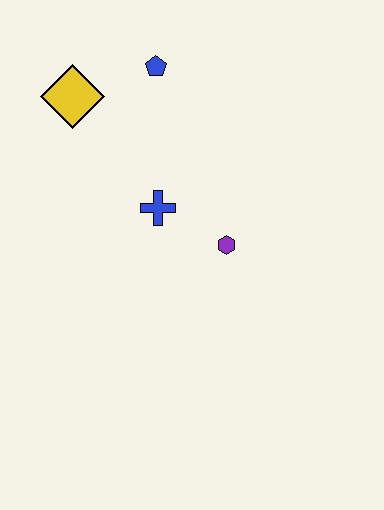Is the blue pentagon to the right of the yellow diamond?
Yes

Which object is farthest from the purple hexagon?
The yellow diamond is farthest from the purple hexagon.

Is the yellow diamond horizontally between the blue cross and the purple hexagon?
No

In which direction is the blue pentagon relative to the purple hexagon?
The blue pentagon is above the purple hexagon.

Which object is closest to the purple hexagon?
The blue cross is closest to the purple hexagon.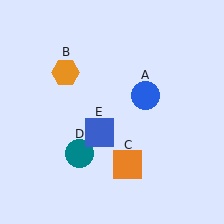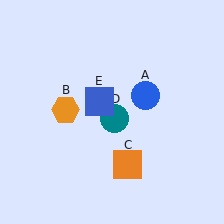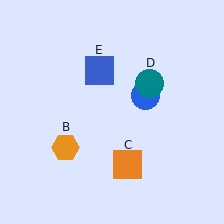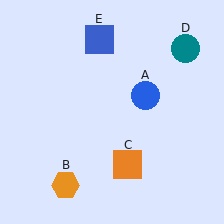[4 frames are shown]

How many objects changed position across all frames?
3 objects changed position: orange hexagon (object B), teal circle (object D), blue square (object E).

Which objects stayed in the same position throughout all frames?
Blue circle (object A) and orange square (object C) remained stationary.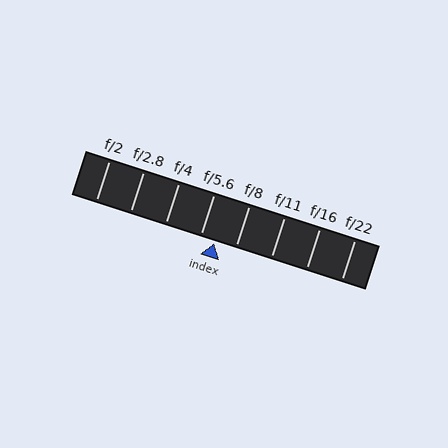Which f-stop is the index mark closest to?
The index mark is closest to f/5.6.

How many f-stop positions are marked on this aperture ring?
There are 8 f-stop positions marked.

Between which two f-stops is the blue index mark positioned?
The index mark is between f/5.6 and f/8.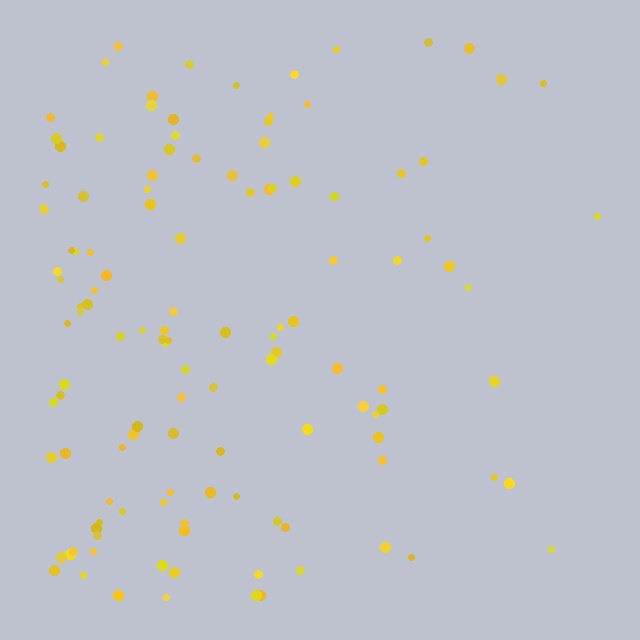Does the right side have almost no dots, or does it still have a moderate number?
Still a moderate number, just noticeably fewer than the left.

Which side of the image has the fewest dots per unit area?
The right.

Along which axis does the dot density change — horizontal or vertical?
Horizontal.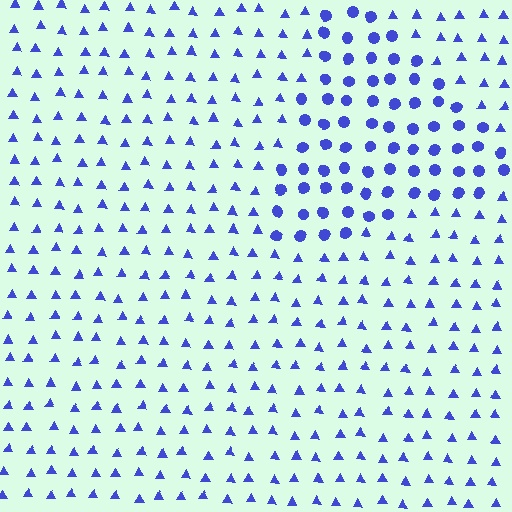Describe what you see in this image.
The image is filled with small blue elements arranged in a uniform grid. A triangle-shaped region contains circles, while the surrounding area contains triangles. The boundary is defined purely by the change in element shape.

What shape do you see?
I see a triangle.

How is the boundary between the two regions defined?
The boundary is defined by a change in element shape: circles inside vs. triangles outside. All elements share the same color and spacing.